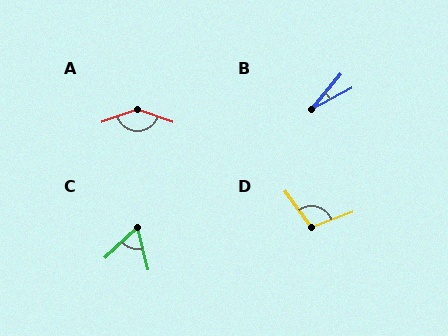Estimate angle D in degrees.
Approximately 106 degrees.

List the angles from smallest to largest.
B (22°), C (61°), D (106°), A (140°).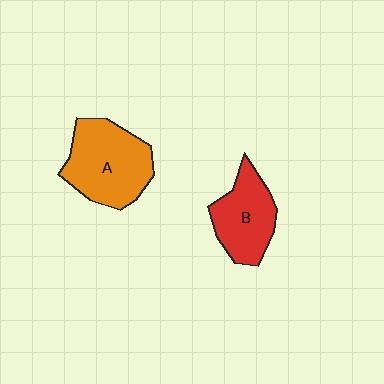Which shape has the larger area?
Shape A (orange).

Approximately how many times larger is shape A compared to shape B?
Approximately 1.3 times.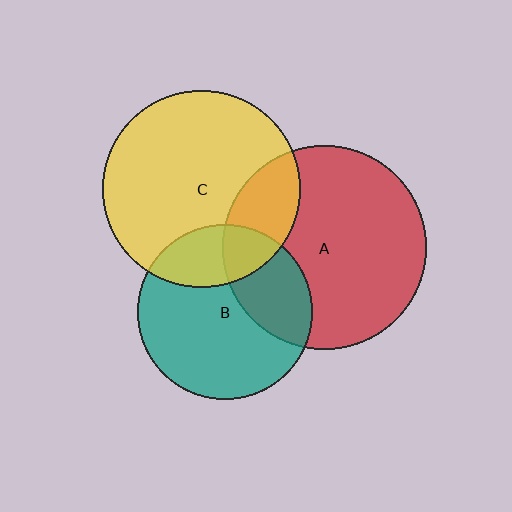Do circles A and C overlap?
Yes.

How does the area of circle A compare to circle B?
Approximately 1.4 times.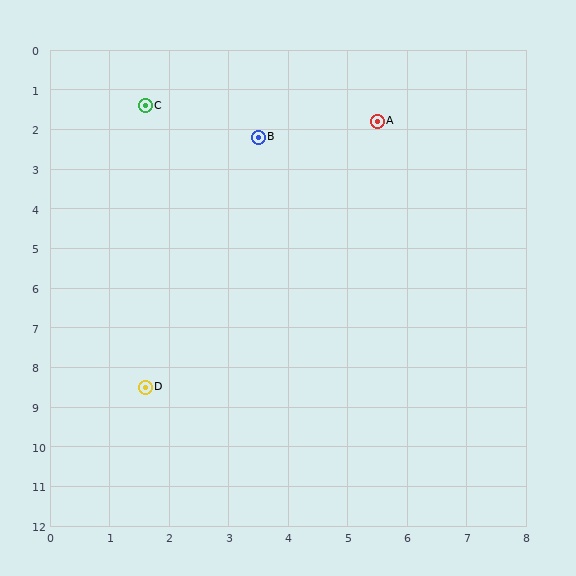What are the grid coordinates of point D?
Point D is at approximately (1.6, 8.5).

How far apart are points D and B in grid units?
Points D and B are about 6.6 grid units apart.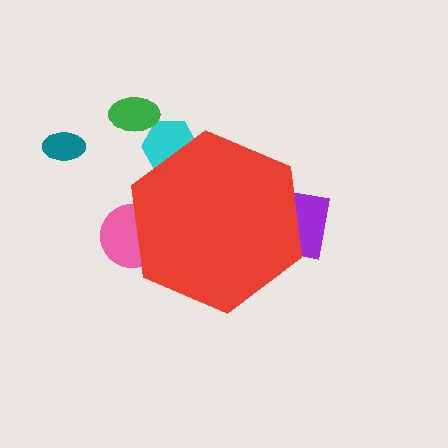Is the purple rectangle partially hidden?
Yes, the purple rectangle is partially hidden behind the red hexagon.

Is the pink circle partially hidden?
Yes, the pink circle is partially hidden behind the red hexagon.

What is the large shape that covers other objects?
A red hexagon.